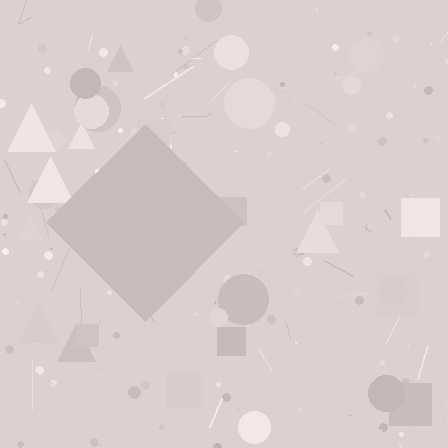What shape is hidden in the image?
A diamond is hidden in the image.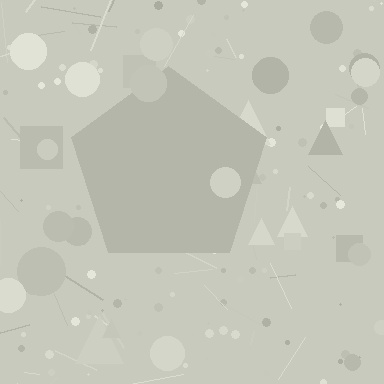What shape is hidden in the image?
A pentagon is hidden in the image.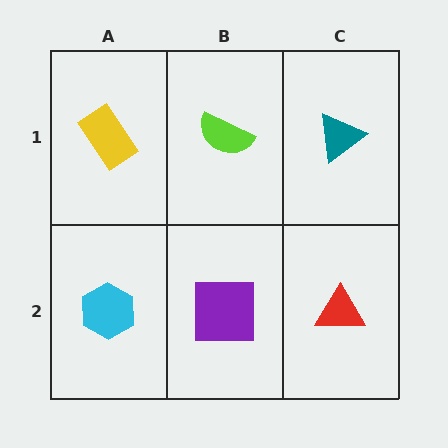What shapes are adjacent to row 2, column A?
A yellow rectangle (row 1, column A), a purple square (row 2, column B).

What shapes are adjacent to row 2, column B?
A lime semicircle (row 1, column B), a cyan hexagon (row 2, column A), a red triangle (row 2, column C).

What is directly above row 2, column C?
A teal triangle.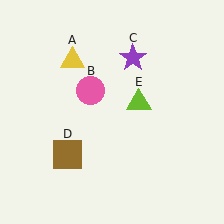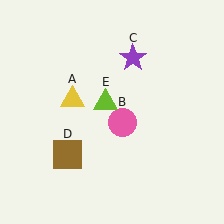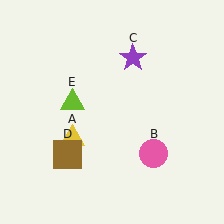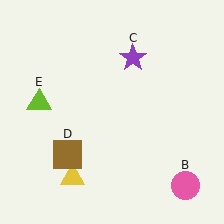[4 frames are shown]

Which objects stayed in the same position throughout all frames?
Purple star (object C) and brown square (object D) remained stationary.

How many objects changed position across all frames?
3 objects changed position: yellow triangle (object A), pink circle (object B), lime triangle (object E).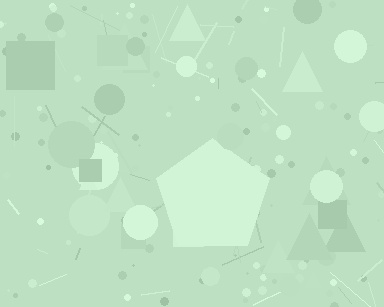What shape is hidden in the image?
A pentagon is hidden in the image.